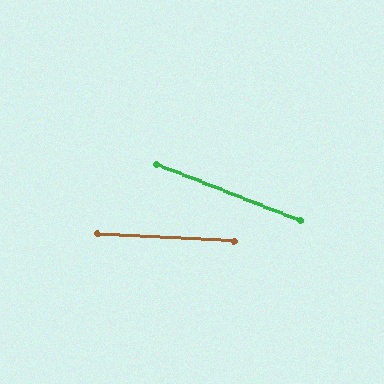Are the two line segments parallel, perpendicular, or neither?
Neither parallel nor perpendicular — they differ by about 18°.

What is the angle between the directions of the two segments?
Approximately 18 degrees.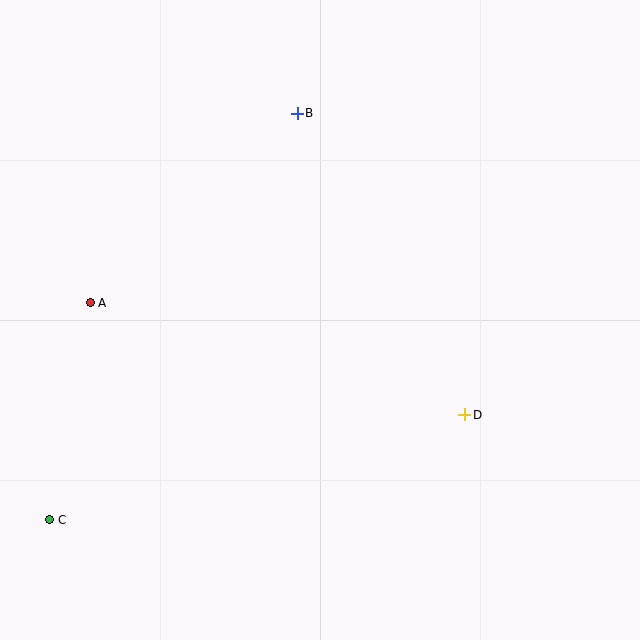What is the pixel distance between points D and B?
The distance between D and B is 345 pixels.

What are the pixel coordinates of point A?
Point A is at (90, 303).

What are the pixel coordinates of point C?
Point C is at (50, 520).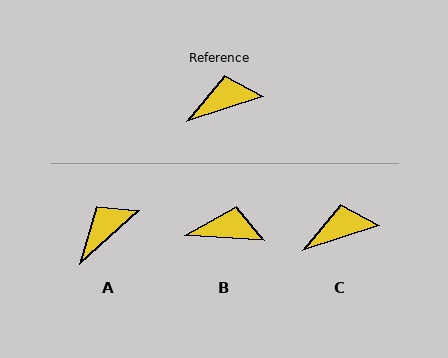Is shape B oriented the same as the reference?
No, it is off by about 22 degrees.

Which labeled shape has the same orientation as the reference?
C.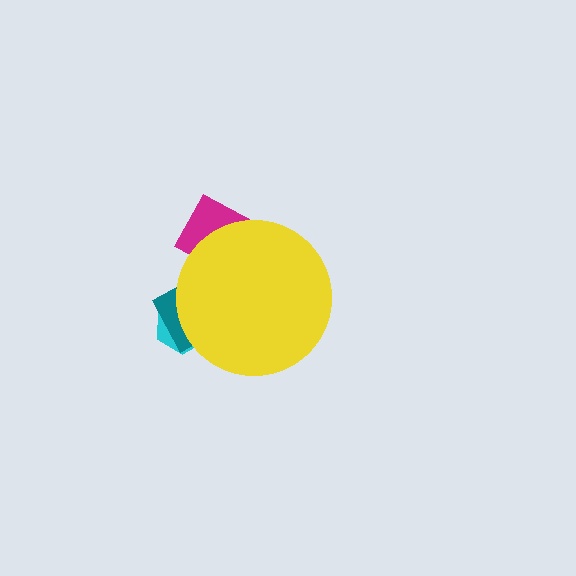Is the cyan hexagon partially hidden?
Yes, the cyan hexagon is partially hidden behind the yellow circle.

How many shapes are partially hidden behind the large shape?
3 shapes are partially hidden.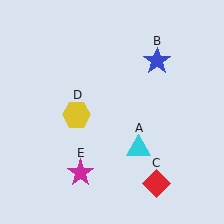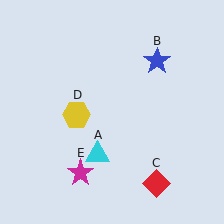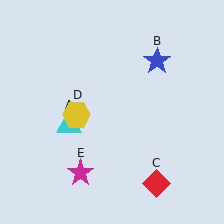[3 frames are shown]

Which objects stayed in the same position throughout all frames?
Blue star (object B) and red diamond (object C) and yellow hexagon (object D) and magenta star (object E) remained stationary.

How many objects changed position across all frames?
1 object changed position: cyan triangle (object A).